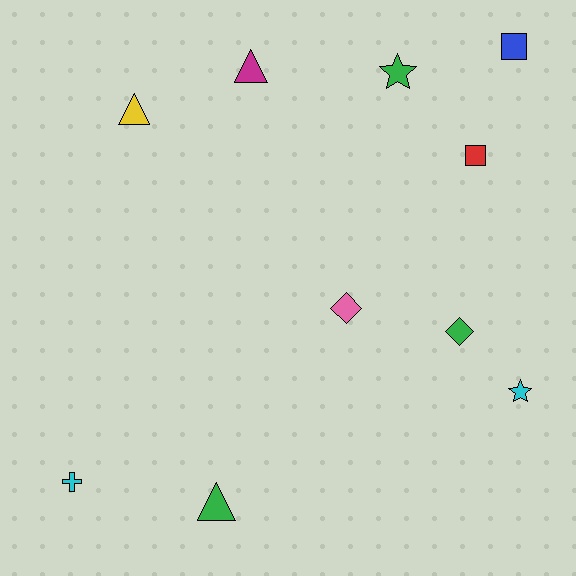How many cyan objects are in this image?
There are 2 cyan objects.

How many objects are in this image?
There are 10 objects.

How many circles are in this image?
There are no circles.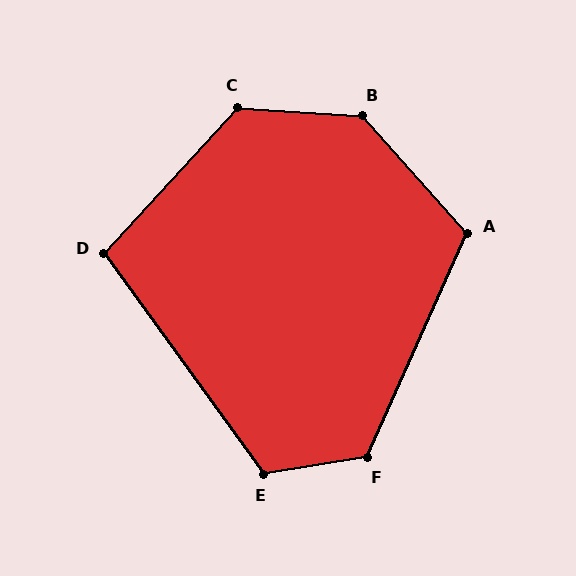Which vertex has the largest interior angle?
B, at approximately 136 degrees.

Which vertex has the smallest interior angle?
D, at approximately 102 degrees.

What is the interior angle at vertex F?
Approximately 123 degrees (obtuse).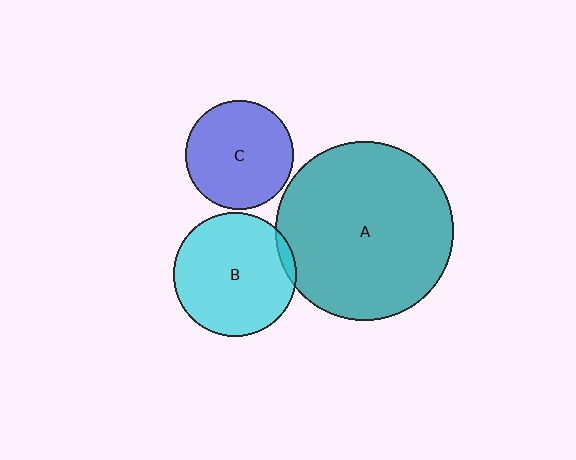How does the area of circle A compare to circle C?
Approximately 2.7 times.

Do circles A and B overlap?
Yes.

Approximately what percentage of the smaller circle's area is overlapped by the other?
Approximately 5%.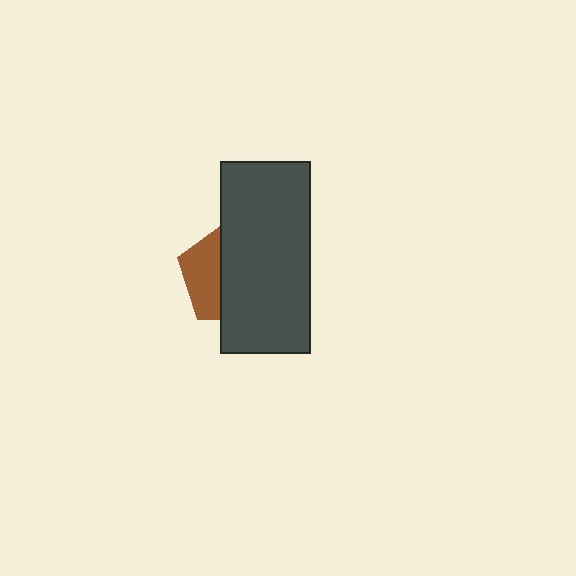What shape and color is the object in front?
The object in front is a dark gray rectangle.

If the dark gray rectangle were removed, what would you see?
You would see the complete brown pentagon.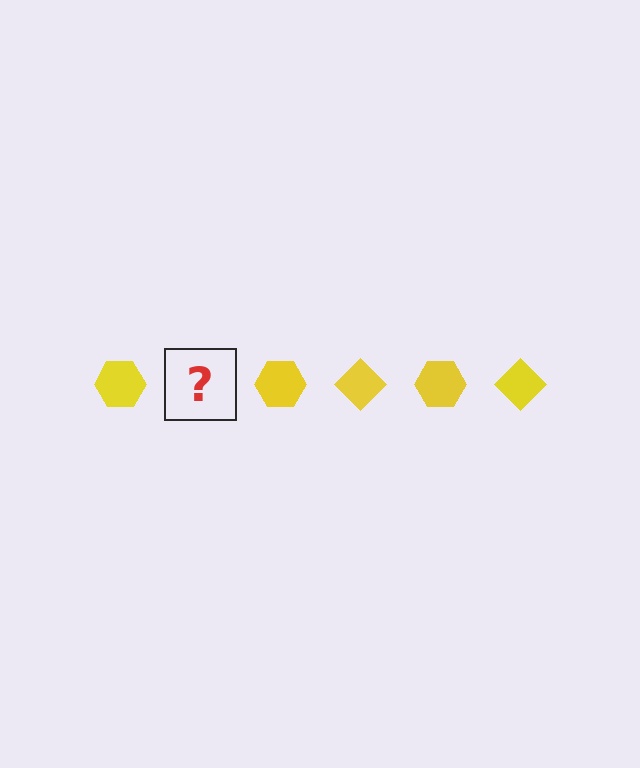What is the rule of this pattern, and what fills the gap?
The rule is that the pattern cycles through hexagon, diamond shapes in yellow. The gap should be filled with a yellow diamond.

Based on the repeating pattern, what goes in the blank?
The blank should be a yellow diamond.